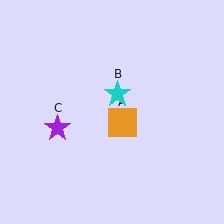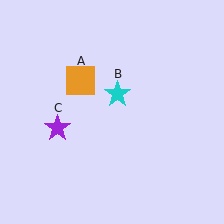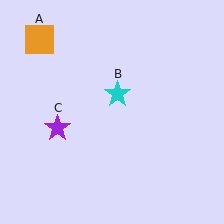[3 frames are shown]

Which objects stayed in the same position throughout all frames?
Cyan star (object B) and purple star (object C) remained stationary.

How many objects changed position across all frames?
1 object changed position: orange square (object A).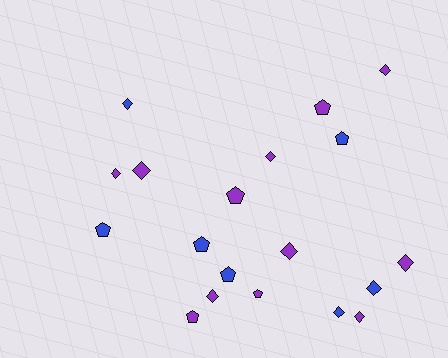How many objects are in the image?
There are 19 objects.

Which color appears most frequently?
Purple, with 12 objects.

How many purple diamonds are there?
There are 8 purple diamonds.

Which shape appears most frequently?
Diamond, with 11 objects.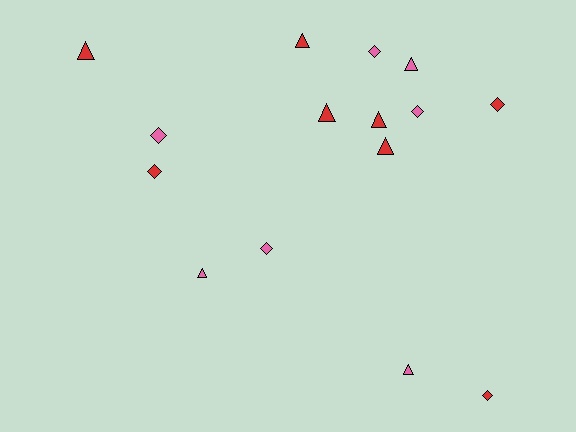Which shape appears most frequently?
Triangle, with 8 objects.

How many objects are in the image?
There are 15 objects.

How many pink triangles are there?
There are 3 pink triangles.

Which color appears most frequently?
Red, with 8 objects.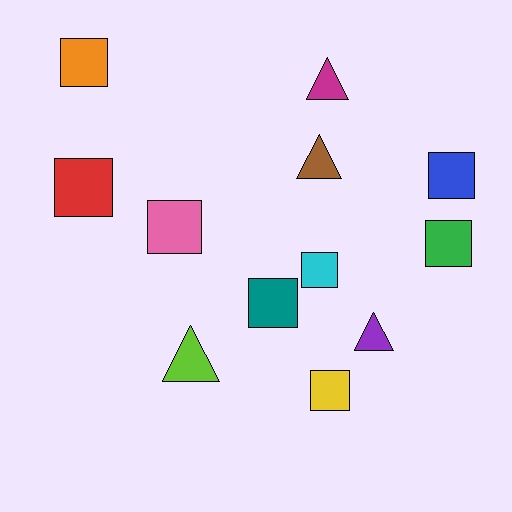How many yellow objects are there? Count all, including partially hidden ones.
There is 1 yellow object.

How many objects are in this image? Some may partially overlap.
There are 12 objects.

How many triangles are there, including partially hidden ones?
There are 4 triangles.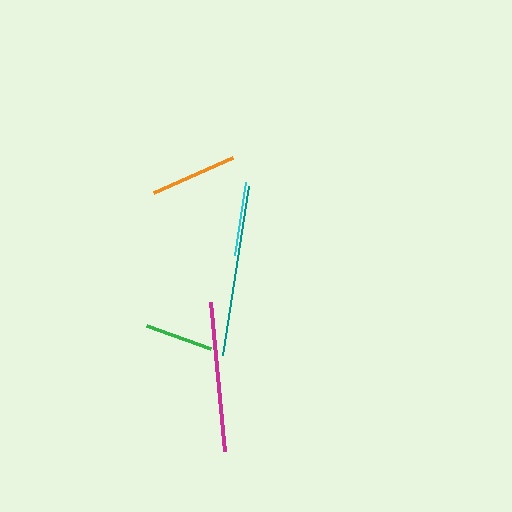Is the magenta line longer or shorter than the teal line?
The teal line is longer than the magenta line.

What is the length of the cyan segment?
The cyan segment is approximately 74 pixels long.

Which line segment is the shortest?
The green line is the shortest at approximately 68 pixels.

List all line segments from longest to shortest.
From longest to shortest: teal, magenta, orange, cyan, green.